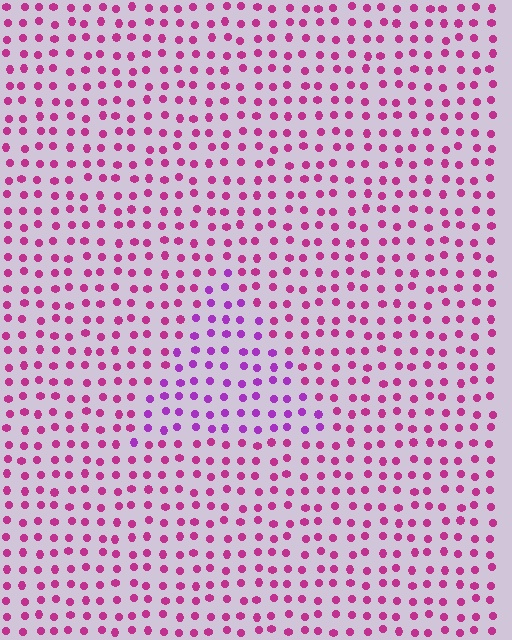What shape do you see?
I see a triangle.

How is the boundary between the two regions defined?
The boundary is defined purely by a slight shift in hue (about 32 degrees). Spacing, size, and orientation are identical on both sides.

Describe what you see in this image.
The image is filled with small magenta elements in a uniform arrangement. A triangle-shaped region is visible where the elements are tinted to a slightly different hue, forming a subtle color boundary.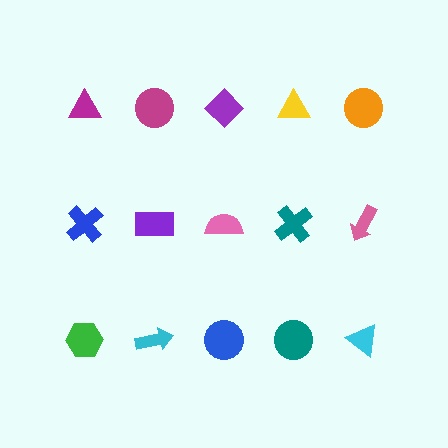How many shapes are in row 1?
5 shapes.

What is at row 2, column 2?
A purple rectangle.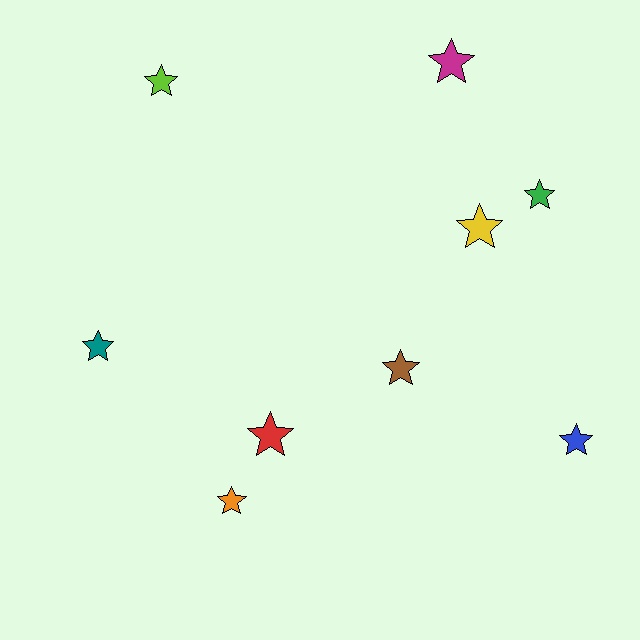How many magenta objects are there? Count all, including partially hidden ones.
There is 1 magenta object.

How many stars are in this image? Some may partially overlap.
There are 9 stars.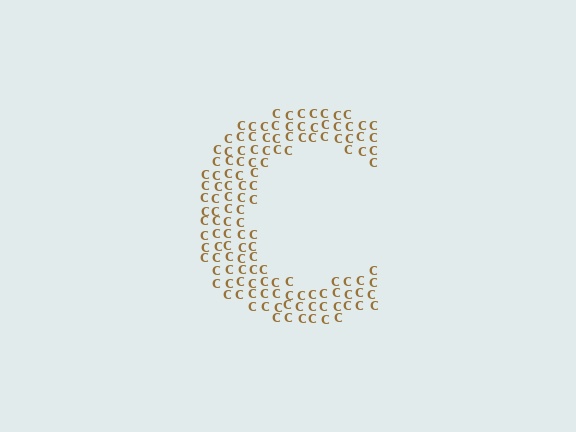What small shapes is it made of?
It is made of small letter C's.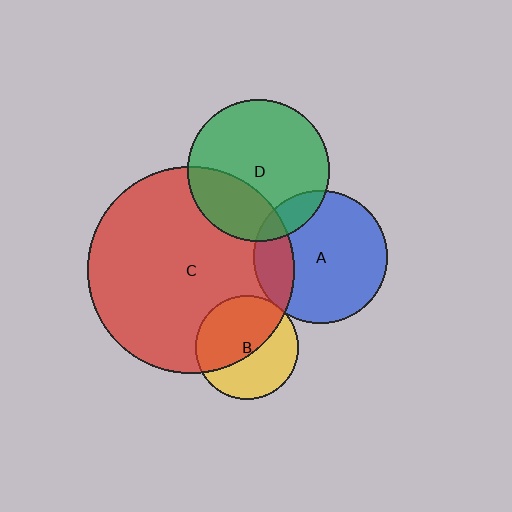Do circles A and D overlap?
Yes.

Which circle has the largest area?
Circle C (red).